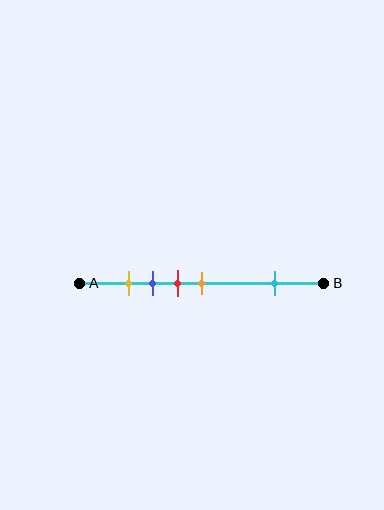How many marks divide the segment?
There are 5 marks dividing the segment.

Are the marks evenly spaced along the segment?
No, the marks are not evenly spaced.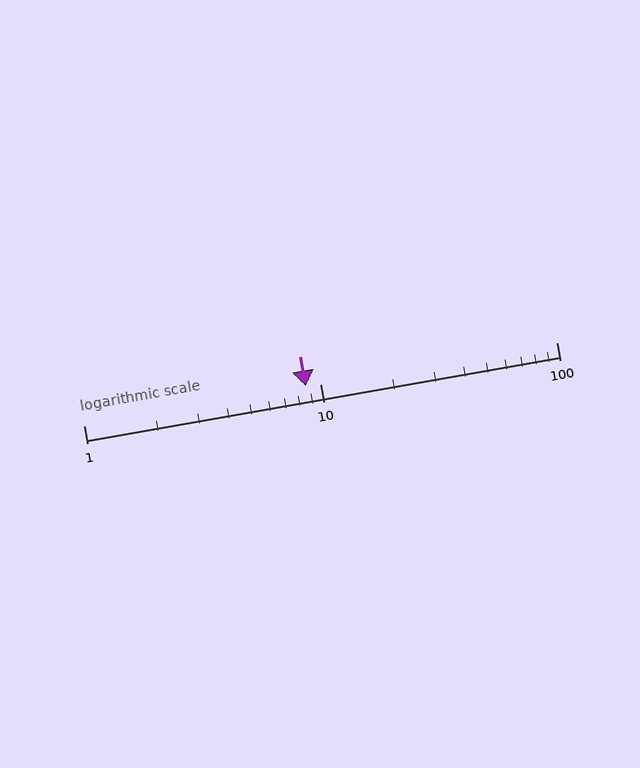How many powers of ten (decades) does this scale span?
The scale spans 2 decades, from 1 to 100.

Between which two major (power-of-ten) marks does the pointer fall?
The pointer is between 1 and 10.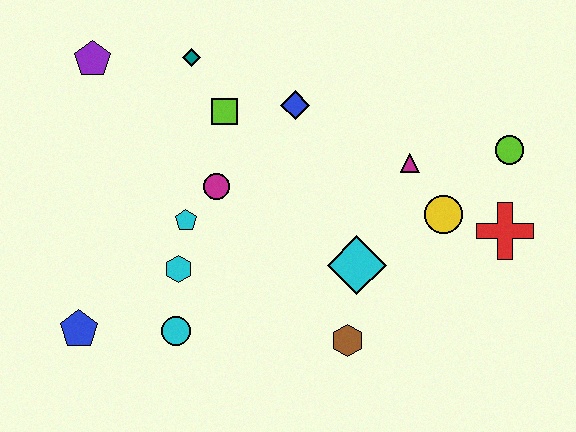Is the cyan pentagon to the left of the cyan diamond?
Yes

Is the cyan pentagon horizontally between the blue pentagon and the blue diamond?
Yes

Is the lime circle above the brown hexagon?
Yes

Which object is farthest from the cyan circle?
The lime circle is farthest from the cyan circle.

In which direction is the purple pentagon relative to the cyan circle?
The purple pentagon is above the cyan circle.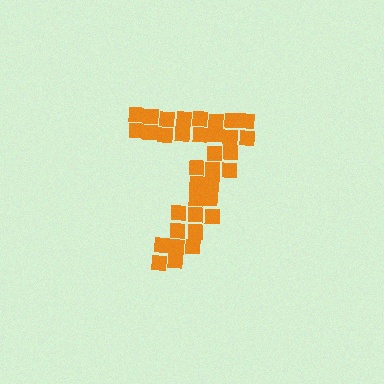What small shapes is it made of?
It is made of small squares.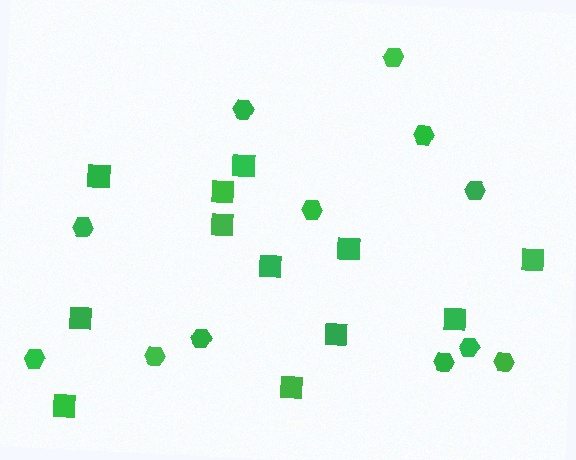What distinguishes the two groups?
There are 2 groups: one group of squares (12) and one group of hexagons (12).